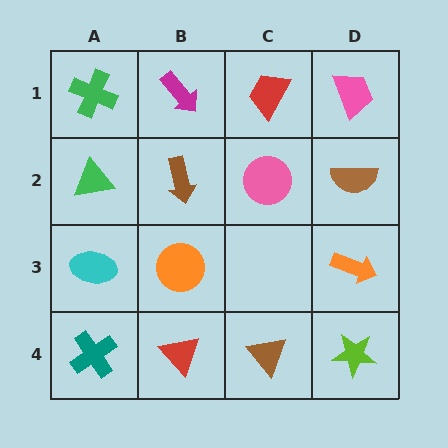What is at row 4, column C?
A brown triangle.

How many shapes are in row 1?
4 shapes.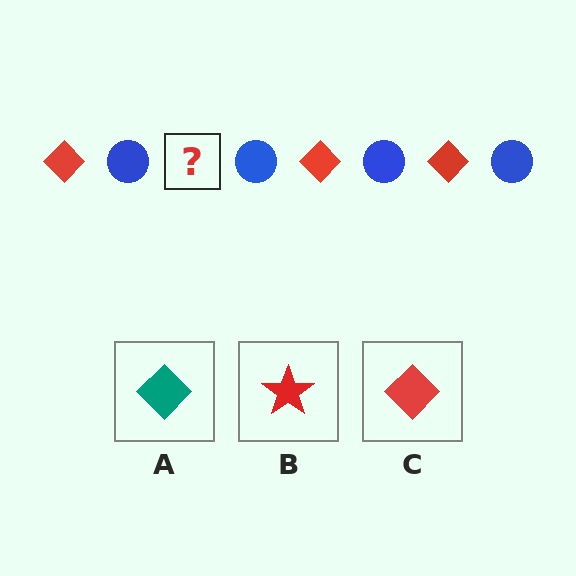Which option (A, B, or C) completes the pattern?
C.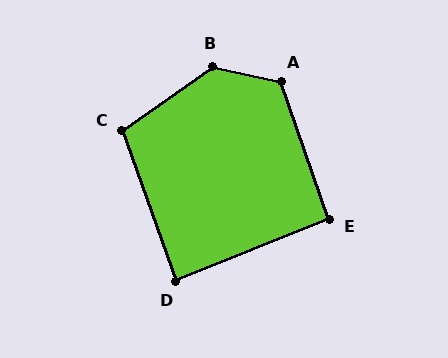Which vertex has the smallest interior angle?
D, at approximately 88 degrees.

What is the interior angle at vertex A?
Approximately 122 degrees (obtuse).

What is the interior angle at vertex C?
Approximately 106 degrees (obtuse).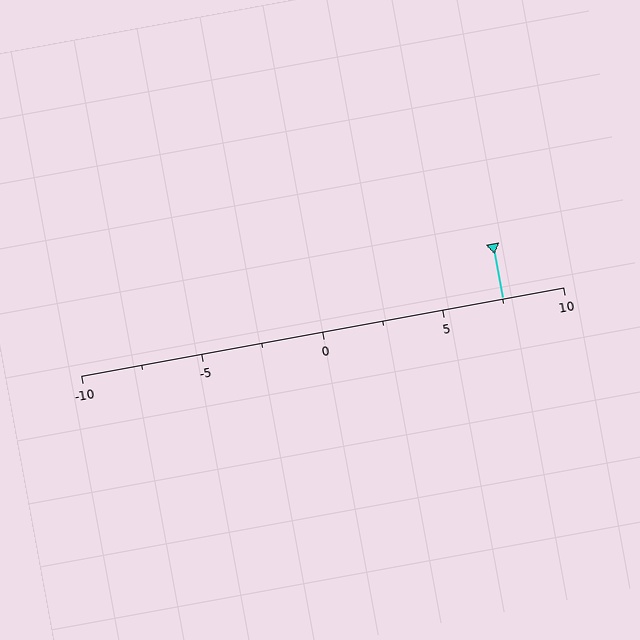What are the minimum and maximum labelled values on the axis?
The axis runs from -10 to 10.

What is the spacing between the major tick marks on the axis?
The major ticks are spaced 5 apart.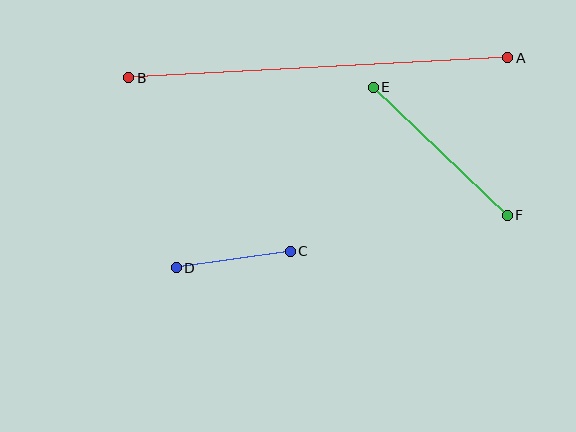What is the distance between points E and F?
The distance is approximately 185 pixels.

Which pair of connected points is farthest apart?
Points A and B are farthest apart.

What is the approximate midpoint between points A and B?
The midpoint is at approximately (318, 68) pixels.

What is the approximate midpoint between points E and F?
The midpoint is at approximately (440, 151) pixels.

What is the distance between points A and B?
The distance is approximately 379 pixels.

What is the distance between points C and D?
The distance is approximately 115 pixels.